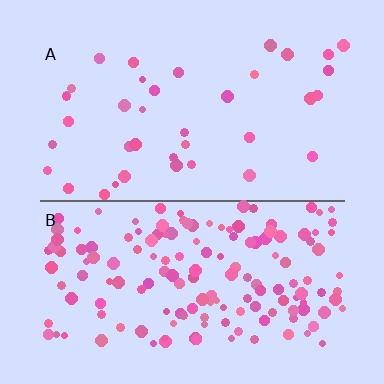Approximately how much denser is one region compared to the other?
Approximately 4.1× — region B over region A.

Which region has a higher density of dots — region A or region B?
B (the bottom).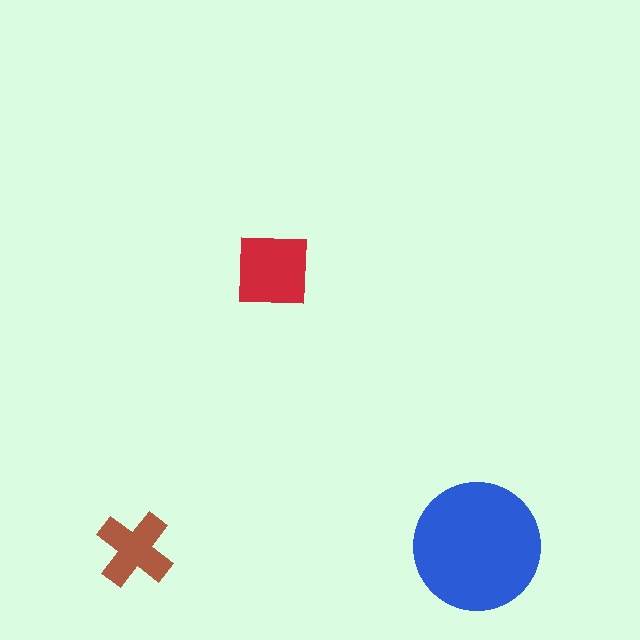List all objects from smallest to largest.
The brown cross, the red square, the blue circle.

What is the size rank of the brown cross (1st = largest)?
3rd.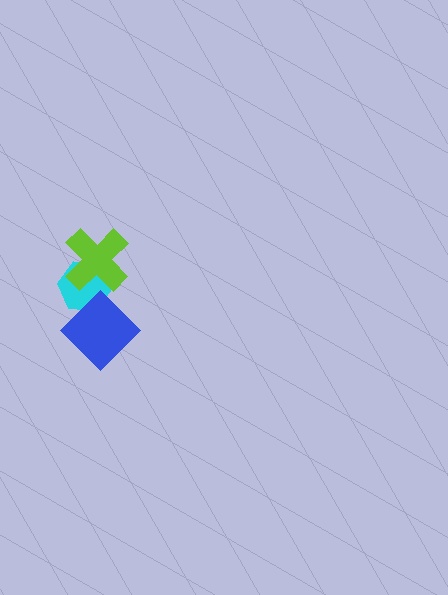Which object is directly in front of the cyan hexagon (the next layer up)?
The blue diamond is directly in front of the cyan hexagon.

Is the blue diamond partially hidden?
No, no other shape covers it.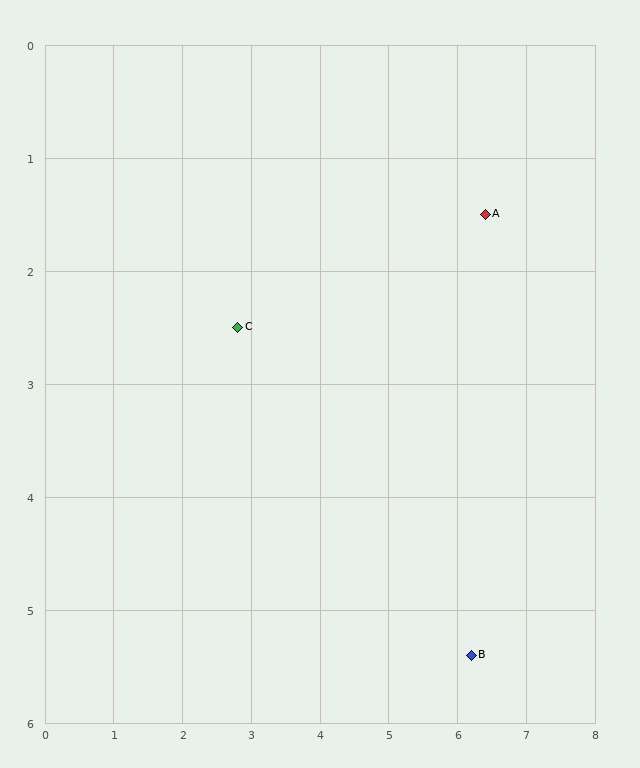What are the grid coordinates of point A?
Point A is at approximately (6.4, 1.5).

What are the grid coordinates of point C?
Point C is at approximately (2.8, 2.5).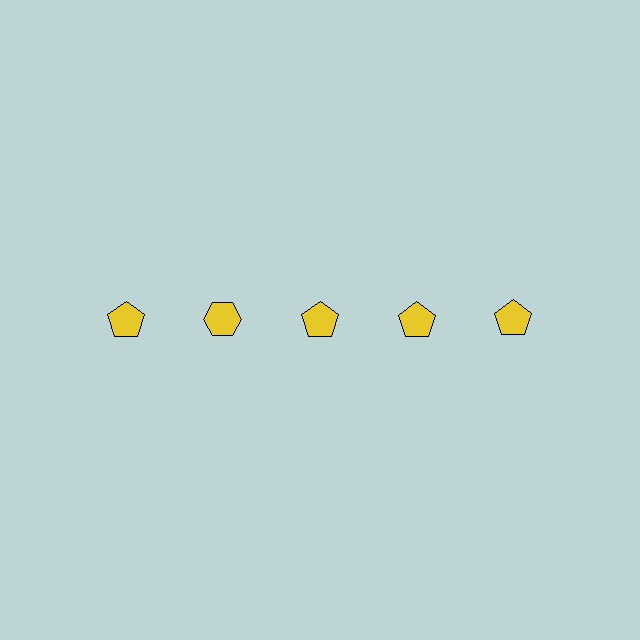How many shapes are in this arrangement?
There are 5 shapes arranged in a grid pattern.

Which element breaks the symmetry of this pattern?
The yellow hexagon in the top row, second from left column breaks the symmetry. All other shapes are yellow pentagons.